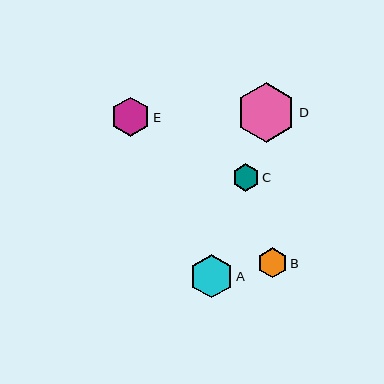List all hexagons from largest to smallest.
From largest to smallest: D, A, E, B, C.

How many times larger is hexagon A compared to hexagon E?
Hexagon A is approximately 1.1 times the size of hexagon E.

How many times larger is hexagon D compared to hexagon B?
Hexagon D is approximately 2.0 times the size of hexagon B.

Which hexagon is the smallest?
Hexagon C is the smallest with a size of approximately 27 pixels.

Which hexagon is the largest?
Hexagon D is the largest with a size of approximately 60 pixels.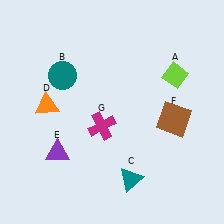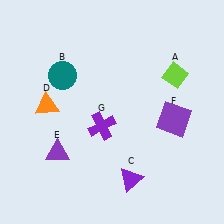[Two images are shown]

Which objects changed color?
C changed from teal to purple. F changed from brown to purple. G changed from magenta to purple.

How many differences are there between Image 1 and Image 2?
There are 3 differences between the two images.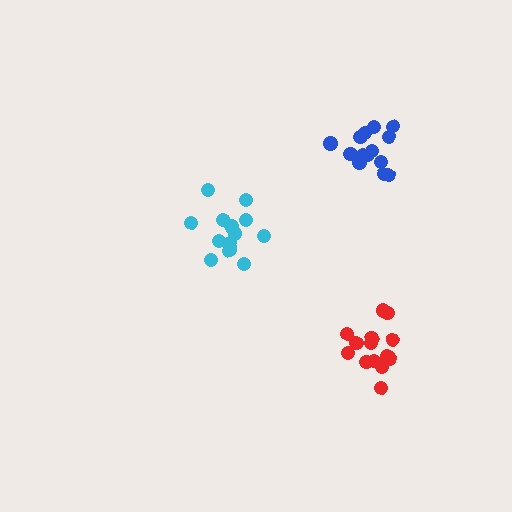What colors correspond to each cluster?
The clusters are colored: cyan, blue, red.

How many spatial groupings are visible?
There are 3 spatial groupings.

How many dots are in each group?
Group 1: 14 dots, Group 2: 14 dots, Group 3: 16 dots (44 total).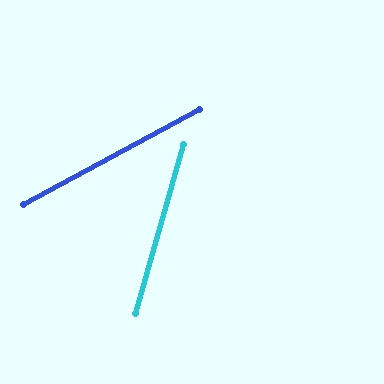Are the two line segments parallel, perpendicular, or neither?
Neither parallel nor perpendicular — they differ by about 46°.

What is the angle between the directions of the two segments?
Approximately 46 degrees.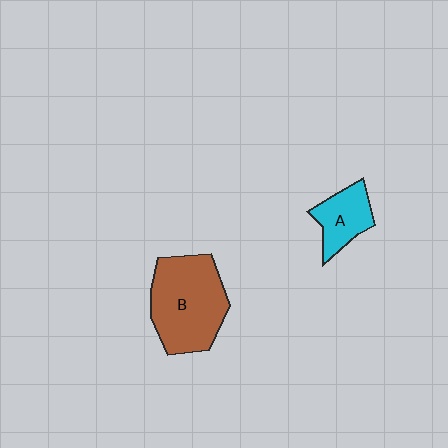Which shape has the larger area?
Shape B (brown).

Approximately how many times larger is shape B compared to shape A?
Approximately 2.2 times.